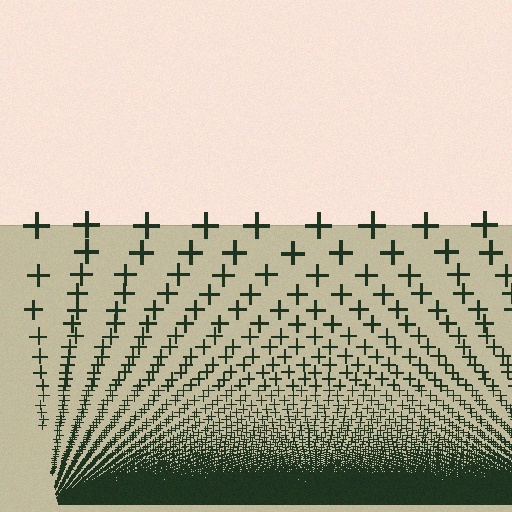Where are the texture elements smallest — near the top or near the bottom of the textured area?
Near the bottom.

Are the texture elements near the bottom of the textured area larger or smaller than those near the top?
Smaller. The gradient is inverted — elements near the bottom are smaller and denser.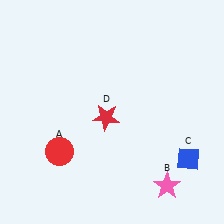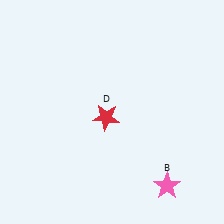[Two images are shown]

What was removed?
The blue diamond (C), the red circle (A) were removed in Image 2.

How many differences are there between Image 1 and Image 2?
There are 2 differences between the two images.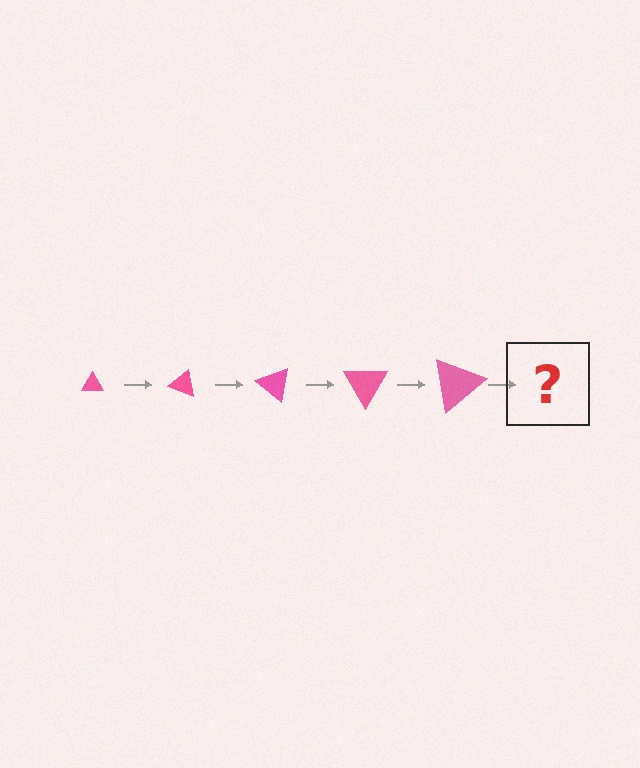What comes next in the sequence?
The next element should be a triangle, larger than the previous one and rotated 100 degrees from the start.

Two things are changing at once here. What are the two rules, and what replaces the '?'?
The two rules are that the triangle grows larger each step and it rotates 20 degrees each step. The '?' should be a triangle, larger than the previous one and rotated 100 degrees from the start.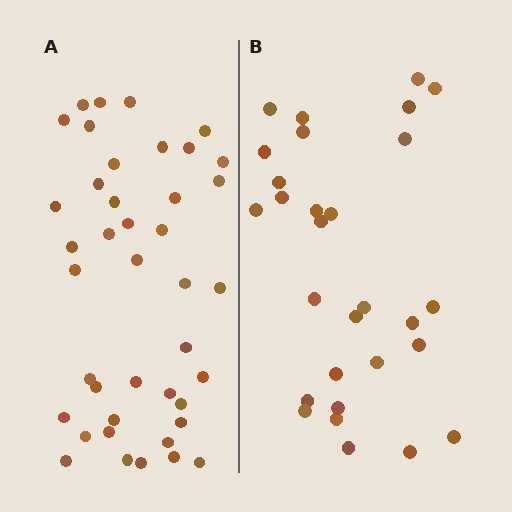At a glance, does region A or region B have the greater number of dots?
Region A (the left region) has more dots.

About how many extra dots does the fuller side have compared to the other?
Region A has roughly 12 or so more dots than region B.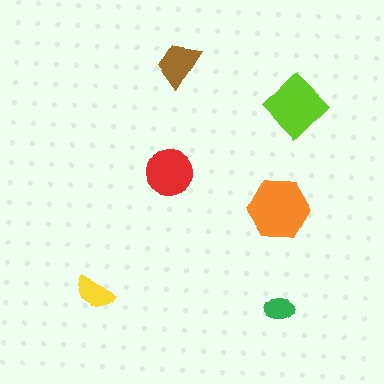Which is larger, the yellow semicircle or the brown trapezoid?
The brown trapezoid.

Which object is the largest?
The orange hexagon.